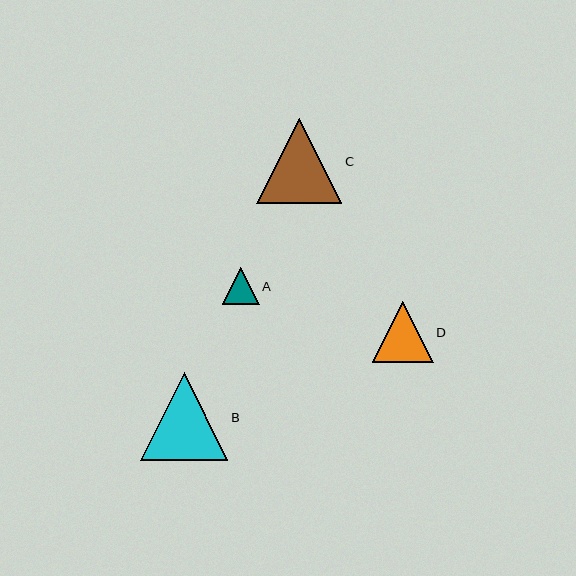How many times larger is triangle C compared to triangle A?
Triangle C is approximately 2.3 times the size of triangle A.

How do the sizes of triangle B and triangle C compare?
Triangle B and triangle C are approximately the same size.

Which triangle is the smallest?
Triangle A is the smallest with a size of approximately 36 pixels.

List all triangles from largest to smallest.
From largest to smallest: B, C, D, A.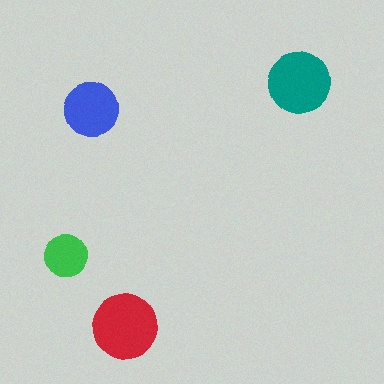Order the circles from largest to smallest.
the red one, the teal one, the blue one, the green one.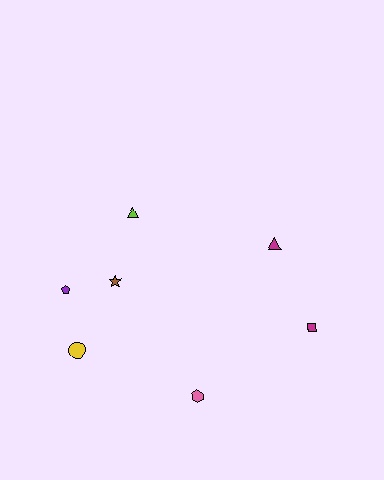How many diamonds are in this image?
There are no diamonds.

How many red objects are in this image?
There are no red objects.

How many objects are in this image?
There are 7 objects.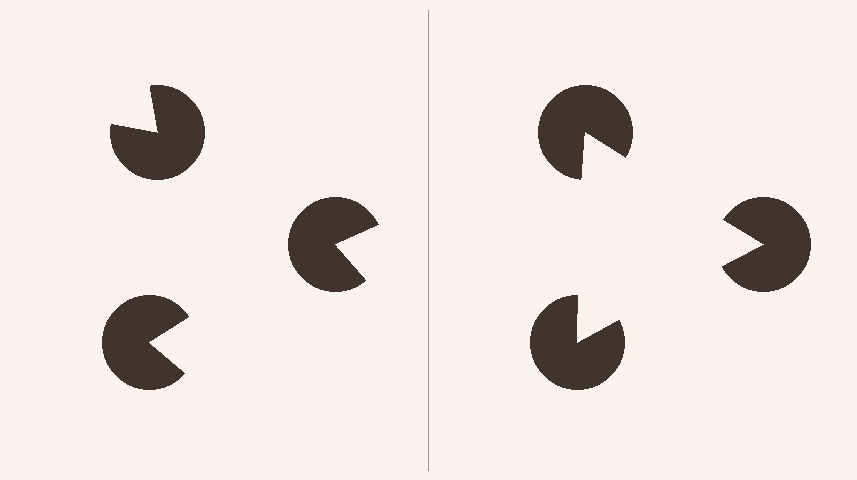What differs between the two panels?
The pac-man discs are positioned identically on both sides; only the wedge orientations differ. On the right they align to a triangle; on the left they are misaligned.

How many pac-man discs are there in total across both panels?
6 — 3 on each side.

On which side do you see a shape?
An illusory triangle appears on the right side. On the left side the wedge cuts are rotated, so no coherent shape forms.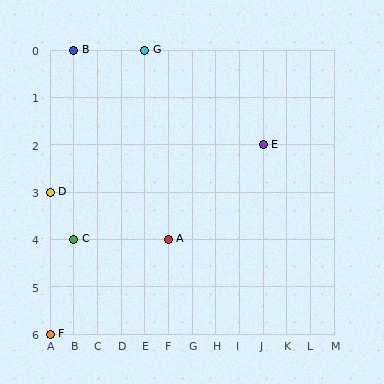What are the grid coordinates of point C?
Point C is at grid coordinates (B, 4).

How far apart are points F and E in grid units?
Points F and E are 9 columns and 4 rows apart (about 9.8 grid units diagonally).